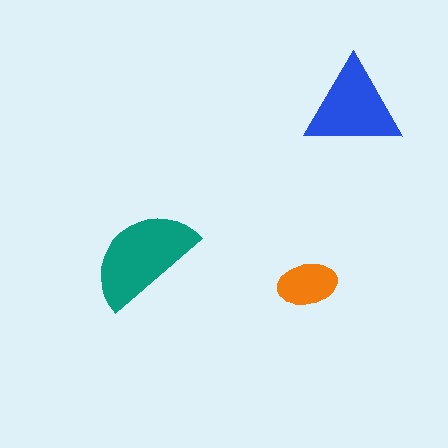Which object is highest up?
The blue triangle is topmost.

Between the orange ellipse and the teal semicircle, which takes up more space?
The teal semicircle.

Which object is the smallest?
The orange ellipse.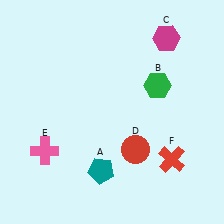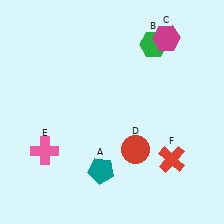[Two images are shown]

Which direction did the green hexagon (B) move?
The green hexagon (B) moved up.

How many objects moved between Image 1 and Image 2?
1 object moved between the two images.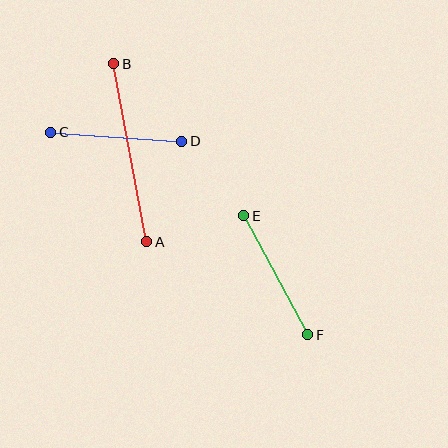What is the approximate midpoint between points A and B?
The midpoint is at approximately (130, 153) pixels.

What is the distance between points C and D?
The distance is approximately 131 pixels.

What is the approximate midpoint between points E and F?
The midpoint is at approximately (276, 275) pixels.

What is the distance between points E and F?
The distance is approximately 135 pixels.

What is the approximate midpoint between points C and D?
The midpoint is at approximately (116, 137) pixels.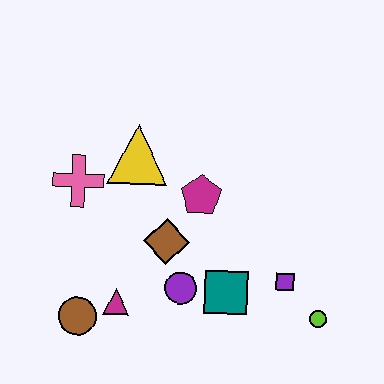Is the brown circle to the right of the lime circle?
No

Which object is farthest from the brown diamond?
The lime circle is farthest from the brown diamond.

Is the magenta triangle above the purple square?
No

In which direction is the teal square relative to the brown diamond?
The teal square is to the right of the brown diamond.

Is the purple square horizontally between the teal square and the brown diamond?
No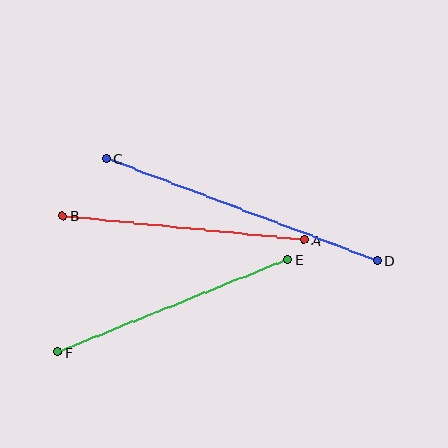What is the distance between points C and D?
The distance is approximately 290 pixels.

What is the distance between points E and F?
The distance is approximately 248 pixels.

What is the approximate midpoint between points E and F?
The midpoint is at approximately (173, 306) pixels.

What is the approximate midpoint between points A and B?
The midpoint is at approximately (184, 228) pixels.